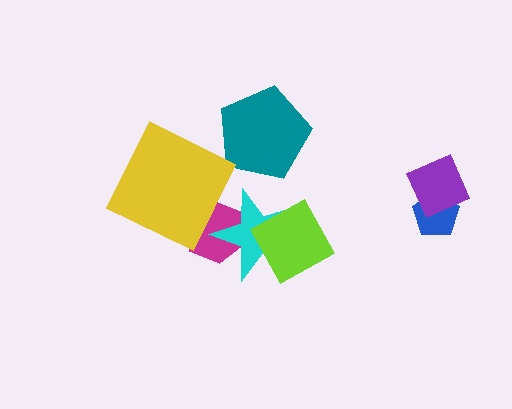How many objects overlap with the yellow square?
1 object overlaps with the yellow square.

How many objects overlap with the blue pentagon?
1 object overlaps with the blue pentagon.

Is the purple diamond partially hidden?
No, no other shape covers it.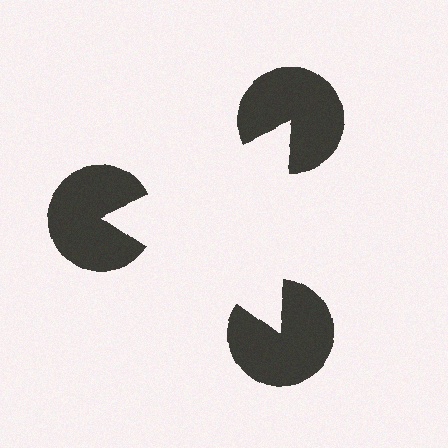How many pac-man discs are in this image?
There are 3 — one at each vertex of the illusory triangle.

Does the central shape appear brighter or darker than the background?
It typically appears slightly brighter than the background, even though no actual brightness change is drawn.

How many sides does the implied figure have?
3 sides.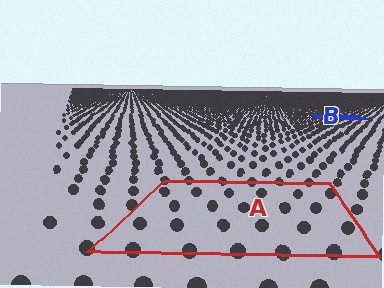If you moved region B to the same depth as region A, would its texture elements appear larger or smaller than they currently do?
They would appear larger. At a closer depth, the same texture elements are projected at a bigger on-screen size.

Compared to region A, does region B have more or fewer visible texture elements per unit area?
Region B has more texture elements per unit area — they are packed more densely because it is farther away.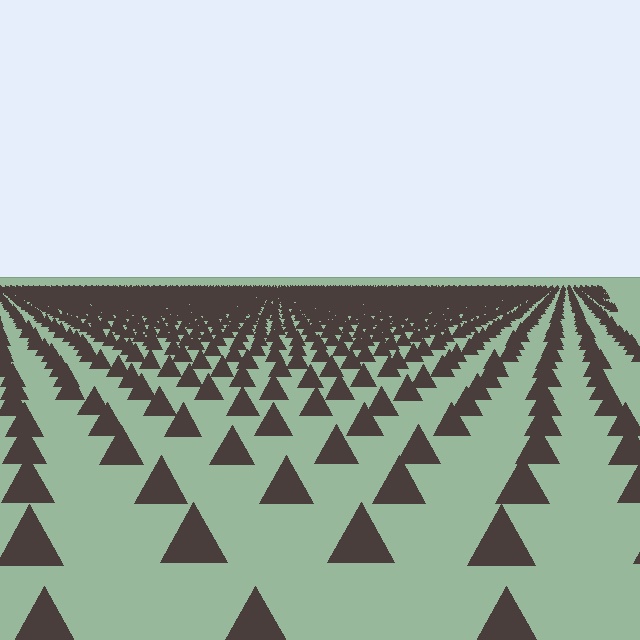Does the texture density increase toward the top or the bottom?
Density increases toward the top.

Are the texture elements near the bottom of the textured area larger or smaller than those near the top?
Larger. Near the bottom, elements are closer to the viewer and appear at a bigger on-screen size.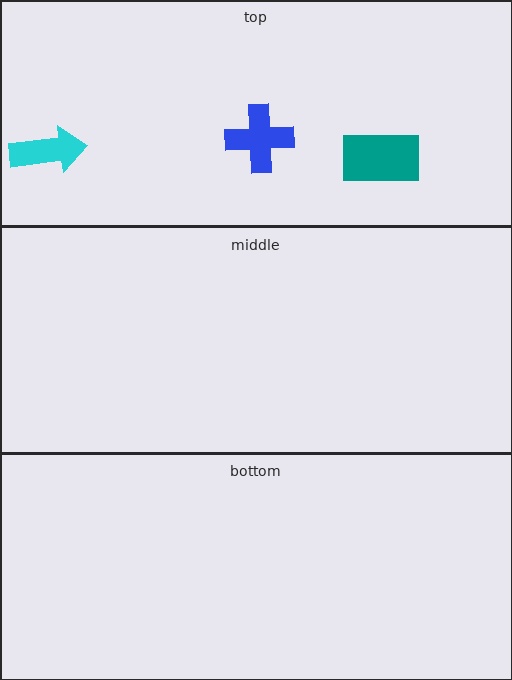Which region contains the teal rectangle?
The top region.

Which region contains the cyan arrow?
The top region.